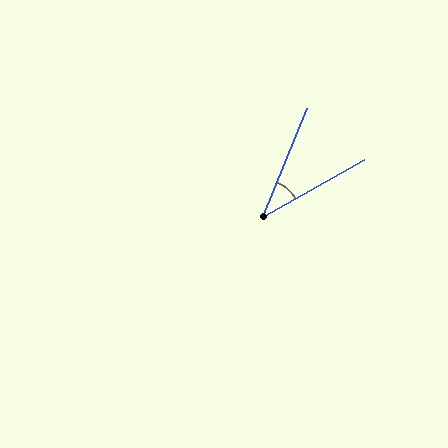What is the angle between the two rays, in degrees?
Approximately 39 degrees.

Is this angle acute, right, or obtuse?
It is acute.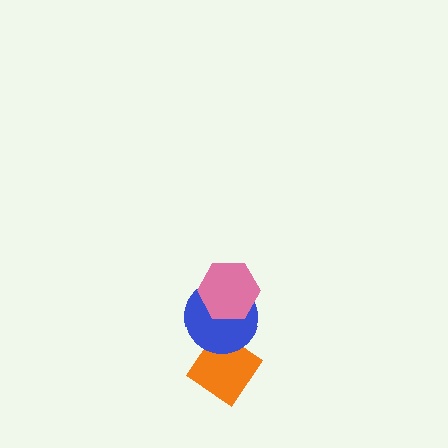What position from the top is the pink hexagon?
The pink hexagon is 1st from the top.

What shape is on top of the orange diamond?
The blue circle is on top of the orange diamond.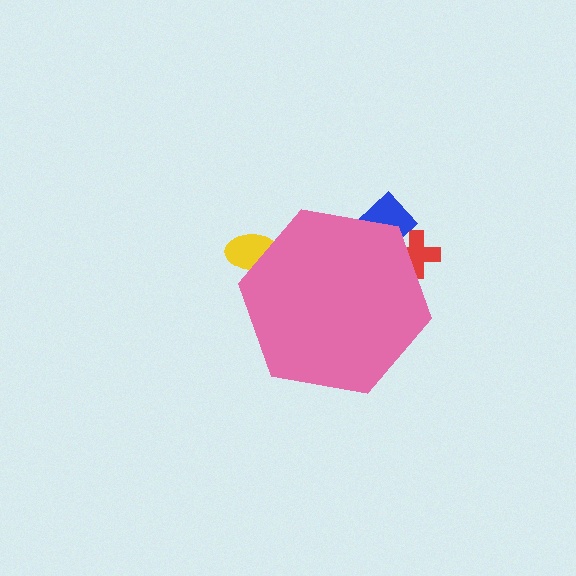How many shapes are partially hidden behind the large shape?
3 shapes are partially hidden.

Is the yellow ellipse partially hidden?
Yes, the yellow ellipse is partially hidden behind the pink hexagon.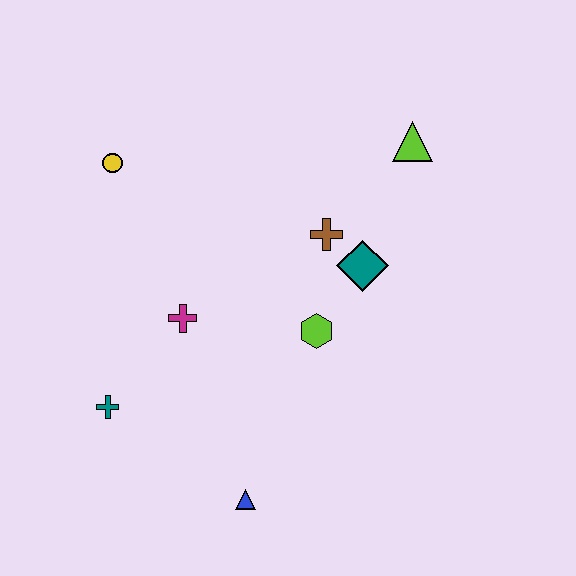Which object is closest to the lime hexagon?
The teal diamond is closest to the lime hexagon.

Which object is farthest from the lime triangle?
The teal cross is farthest from the lime triangle.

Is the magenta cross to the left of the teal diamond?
Yes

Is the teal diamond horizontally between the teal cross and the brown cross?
No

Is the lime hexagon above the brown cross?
No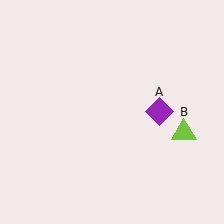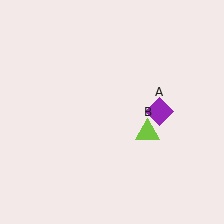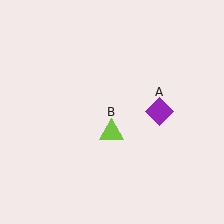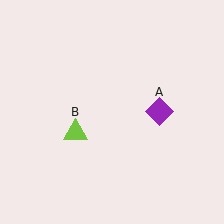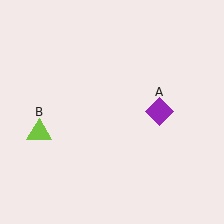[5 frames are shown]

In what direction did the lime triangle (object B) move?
The lime triangle (object B) moved left.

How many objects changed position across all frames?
1 object changed position: lime triangle (object B).